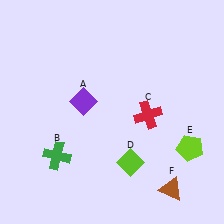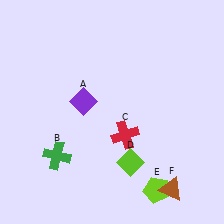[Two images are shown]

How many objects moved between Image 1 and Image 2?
2 objects moved between the two images.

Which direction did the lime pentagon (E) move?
The lime pentagon (E) moved down.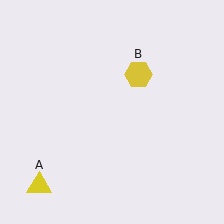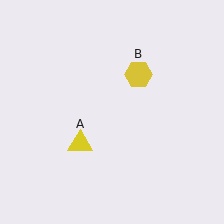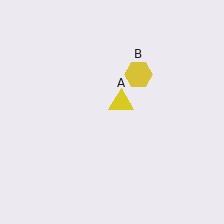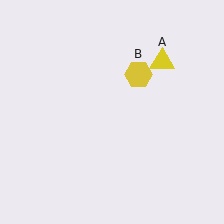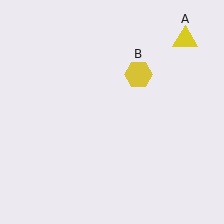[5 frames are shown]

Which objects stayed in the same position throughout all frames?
Yellow hexagon (object B) remained stationary.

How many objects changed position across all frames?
1 object changed position: yellow triangle (object A).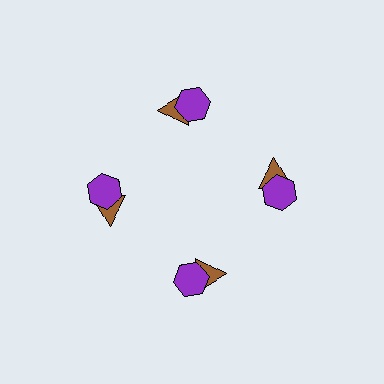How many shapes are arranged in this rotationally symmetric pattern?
There are 8 shapes, arranged in 4 groups of 2.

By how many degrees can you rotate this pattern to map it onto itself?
The pattern maps onto itself every 90 degrees of rotation.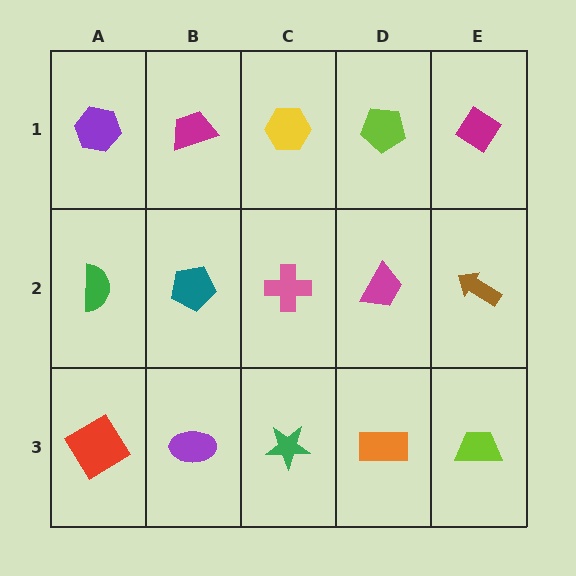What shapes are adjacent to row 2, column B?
A magenta trapezoid (row 1, column B), a purple ellipse (row 3, column B), a green semicircle (row 2, column A), a pink cross (row 2, column C).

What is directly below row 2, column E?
A lime trapezoid.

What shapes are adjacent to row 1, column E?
A brown arrow (row 2, column E), a lime pentagon (row 1, column D).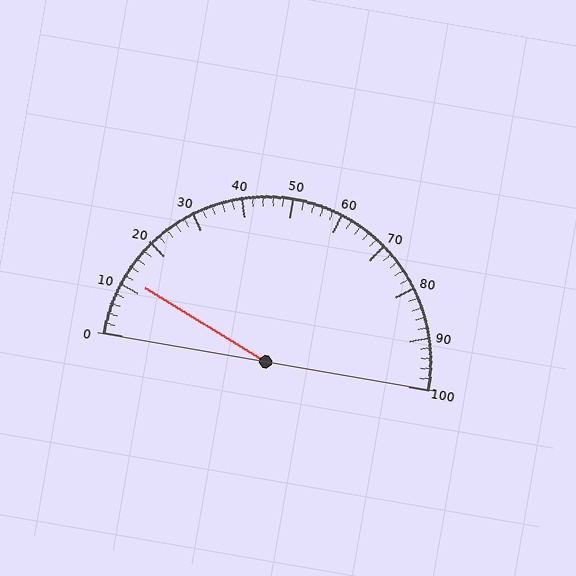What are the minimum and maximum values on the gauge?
The gauge ranges from 0 to 100.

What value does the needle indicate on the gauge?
The needle indicates approximately 12.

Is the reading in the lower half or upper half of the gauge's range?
The reading is in the lower half of the range (0 to 100).